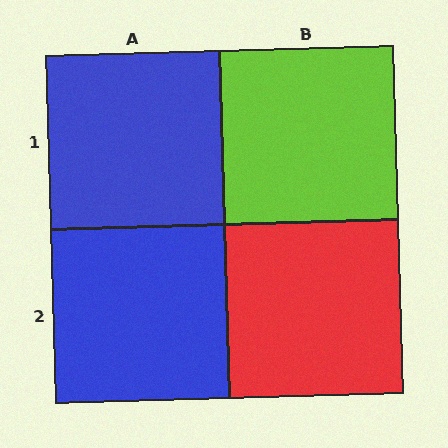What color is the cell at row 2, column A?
Blue.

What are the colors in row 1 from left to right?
Blue, lime.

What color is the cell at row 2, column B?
Red.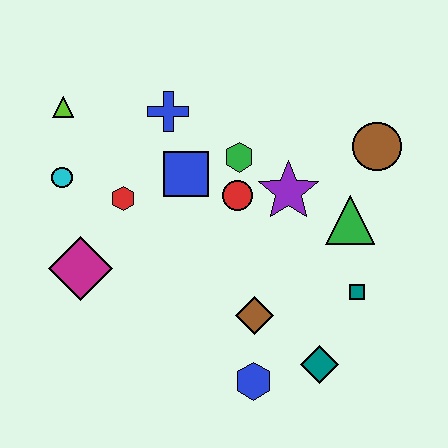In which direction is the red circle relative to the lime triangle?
The red circle is to the right of the lime triangle.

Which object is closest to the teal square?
The green triangle is closest to the teal square.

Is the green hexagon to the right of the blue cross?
Yes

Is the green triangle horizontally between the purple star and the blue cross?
No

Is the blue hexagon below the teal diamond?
Yes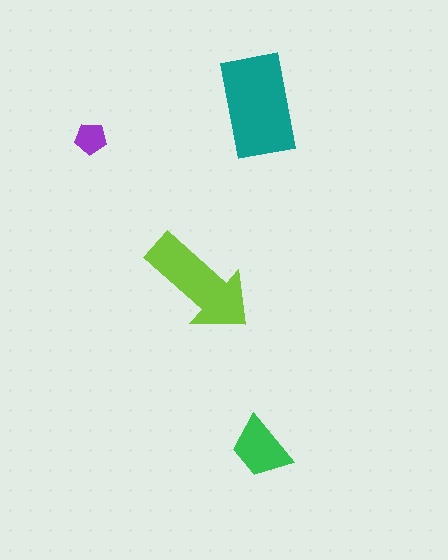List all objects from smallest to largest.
The purple pentagon, the green trapezoid, the lime arrow, the teal rectangle.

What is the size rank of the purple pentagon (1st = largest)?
4th.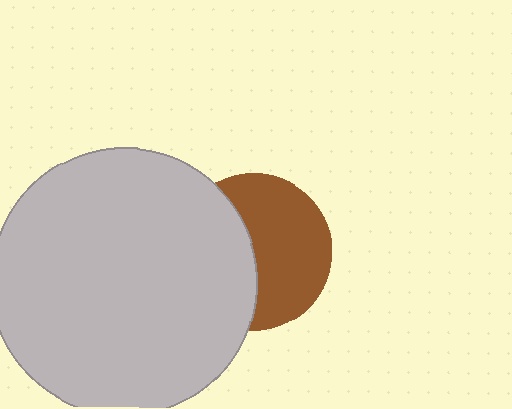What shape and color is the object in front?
The object in front is a light gray circle.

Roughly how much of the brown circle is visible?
About half of it is visible (roughly 55%).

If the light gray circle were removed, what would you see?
You would see the complete brown circle.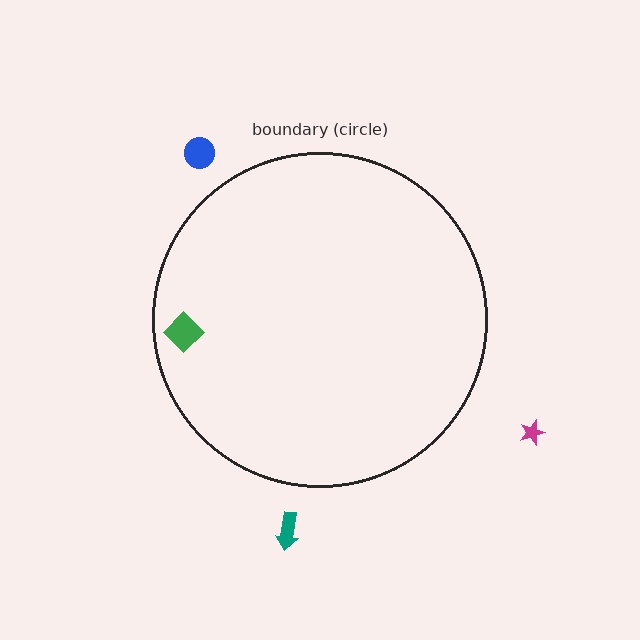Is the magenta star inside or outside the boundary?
Outside.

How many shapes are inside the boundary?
1 inside, 3 outside.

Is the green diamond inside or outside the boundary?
Inside.